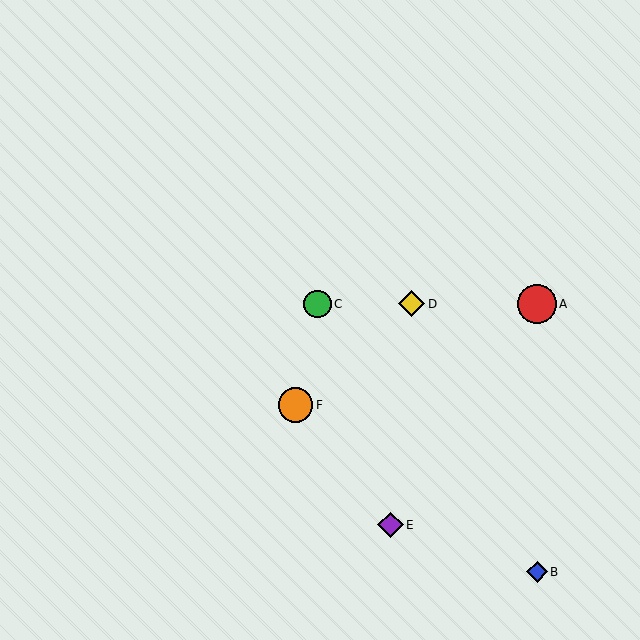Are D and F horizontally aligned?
No, D is at y≈304 and F is at y≈405.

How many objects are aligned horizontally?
3 objects (A, C, D) are aligned horizontally.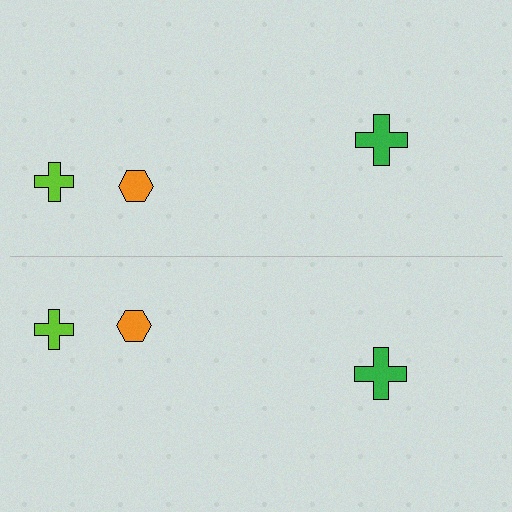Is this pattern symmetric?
Yes, this pattern has bilateral (reflection) symmetry.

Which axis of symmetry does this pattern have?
The pattern has a horizontal axis of symmetry running through the center of the image.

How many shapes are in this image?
There are 6 shapes in this image.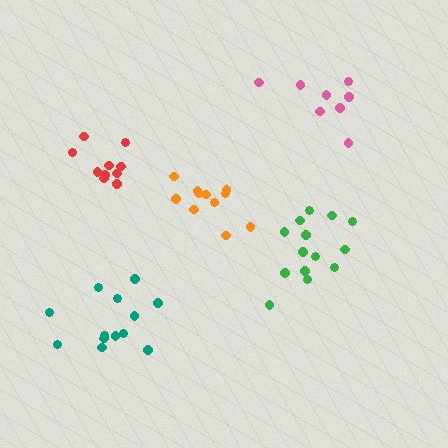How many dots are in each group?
Group 1: 11 dots, Group 2: 14 dots, Group 3: 8 dots, Group 4: 13 dots, Group 5: 10 dots (56 total).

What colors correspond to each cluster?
The clusters are colored: orange, green, pink, teal, red.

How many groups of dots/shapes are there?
There are 5 groups.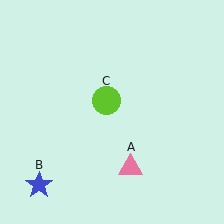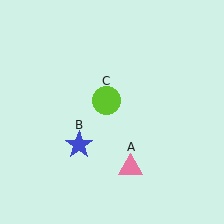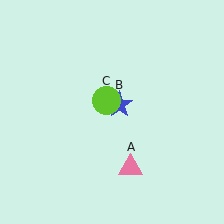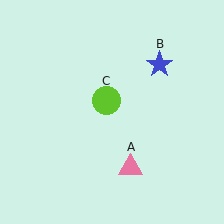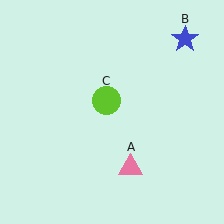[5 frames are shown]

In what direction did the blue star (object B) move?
The blue star (object B) moved up and to the right.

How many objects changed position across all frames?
1 object changed position: blue star (object B).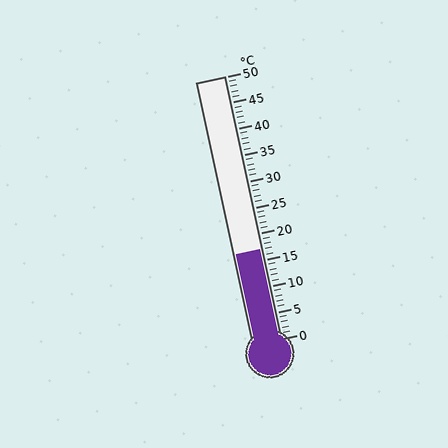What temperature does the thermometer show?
The thermometer shows approximately 17°C.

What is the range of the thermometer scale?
The thermometer scale ranges from 0°C to 50°C.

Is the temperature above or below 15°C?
The temperature is above 15°C.